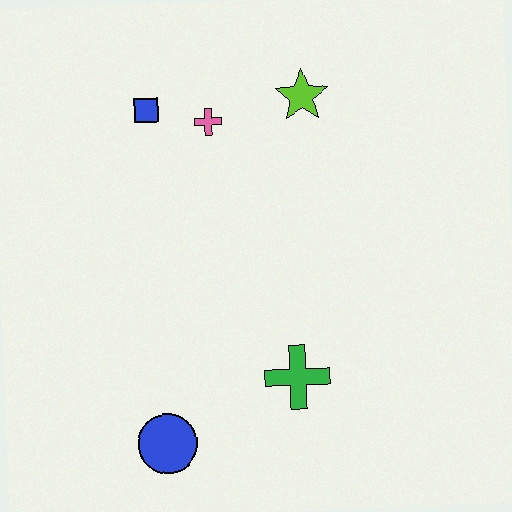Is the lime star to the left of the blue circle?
No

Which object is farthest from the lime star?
The blue circle is farthest from the lime star.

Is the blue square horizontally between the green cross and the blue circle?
No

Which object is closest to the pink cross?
The blue square is closest to the pink cross.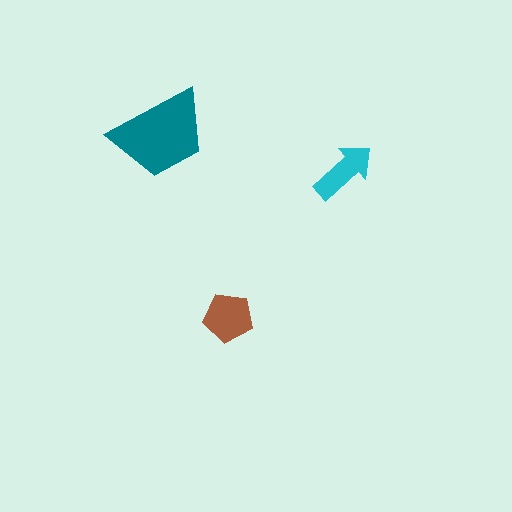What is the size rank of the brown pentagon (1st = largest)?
2nd.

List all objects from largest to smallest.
The teal trapezoid, the brown pentagon, the cyan arrow.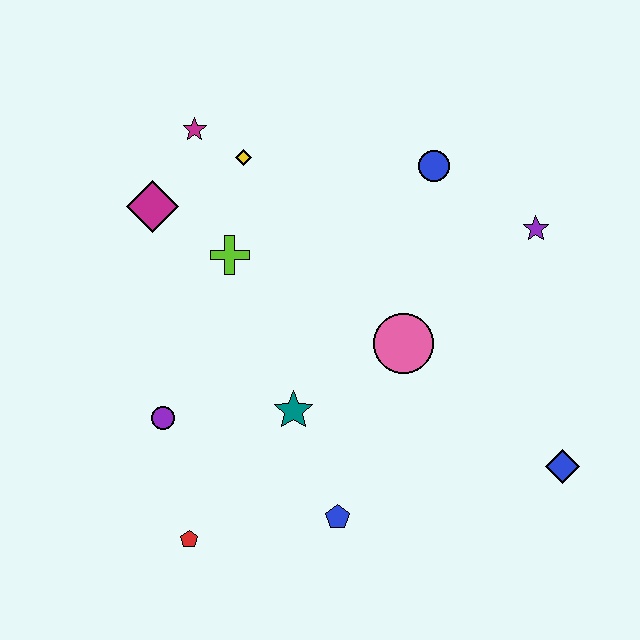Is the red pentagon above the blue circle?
No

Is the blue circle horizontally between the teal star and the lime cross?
No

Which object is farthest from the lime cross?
The blue diamond is farthest from the lime cross.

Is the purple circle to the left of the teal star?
Yes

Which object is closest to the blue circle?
The purple star is closest to the blue circle.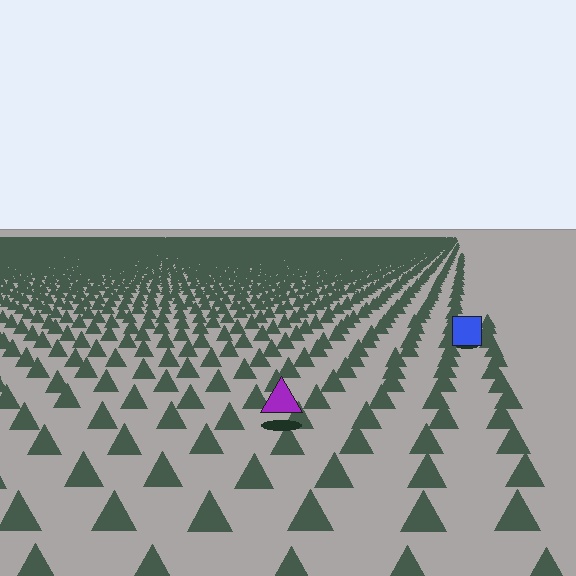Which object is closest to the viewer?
The purple triangle is closest. The texture marks near it are larger and more spread out.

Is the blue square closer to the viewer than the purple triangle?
No. The purple triangle is closer — you can tell from the texture gradient: the ground texture is coarser near it.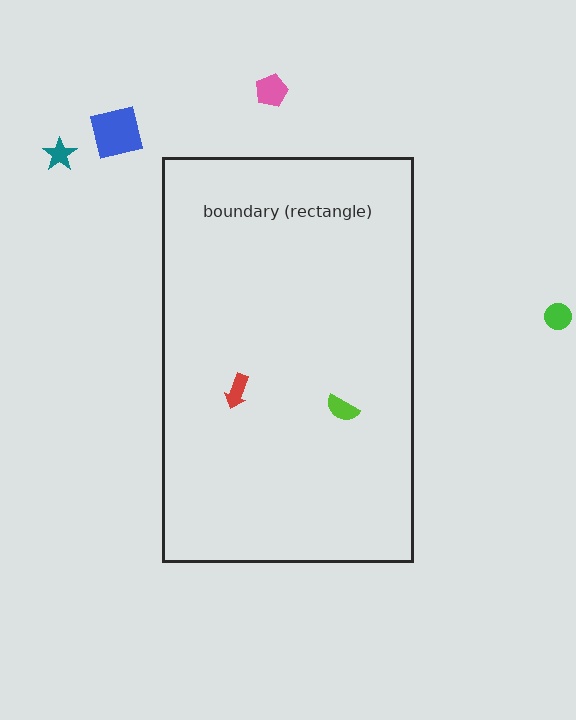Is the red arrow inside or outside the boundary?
Inside.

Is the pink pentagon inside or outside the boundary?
Outside.